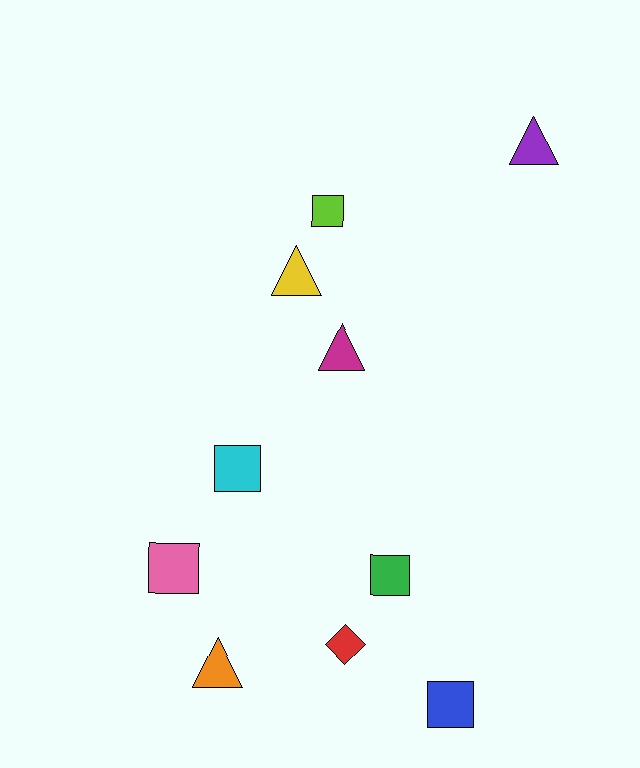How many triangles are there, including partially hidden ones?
There are 4 triangles.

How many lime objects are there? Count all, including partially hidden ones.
There is 1 lime object.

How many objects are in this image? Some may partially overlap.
There are 10 objects.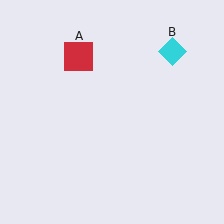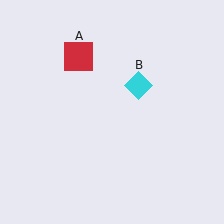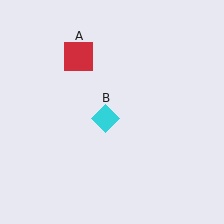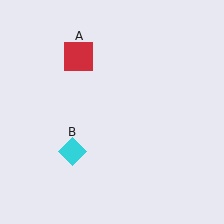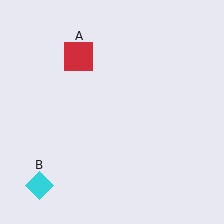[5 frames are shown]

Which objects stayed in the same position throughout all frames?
Red square (object A) remained stationary.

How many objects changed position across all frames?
1 object changed position: cyan diamond (object B).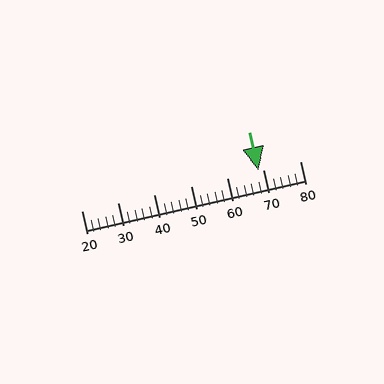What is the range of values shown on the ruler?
The ruler shows values from 20 to 80.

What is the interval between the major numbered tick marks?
The major tick marks are spaced 10 units apart.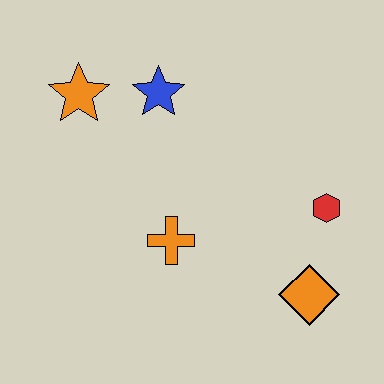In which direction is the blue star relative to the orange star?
The blue star is to the right of the orange star.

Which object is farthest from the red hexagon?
The orange star is farthest from the red hexagon.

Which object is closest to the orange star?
The blue star is closest to the orange star.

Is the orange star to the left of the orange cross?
Yes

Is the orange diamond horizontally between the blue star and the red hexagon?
Yes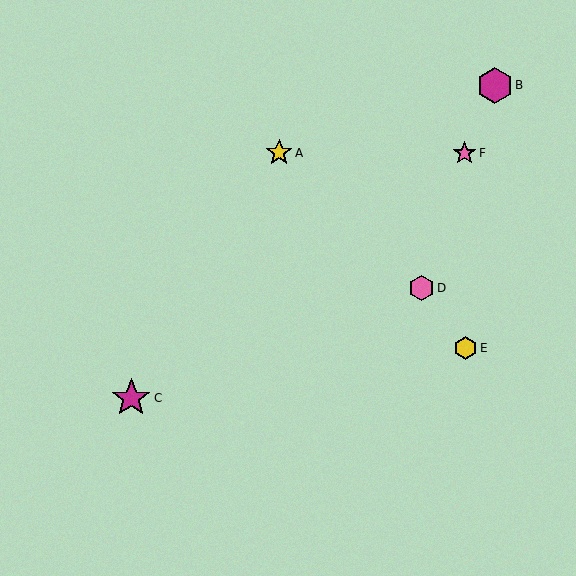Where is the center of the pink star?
The center of the pink star is at (465, 153).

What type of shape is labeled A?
Shape A is a yellow star.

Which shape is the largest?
The magenta star (labeled C) is the largest.